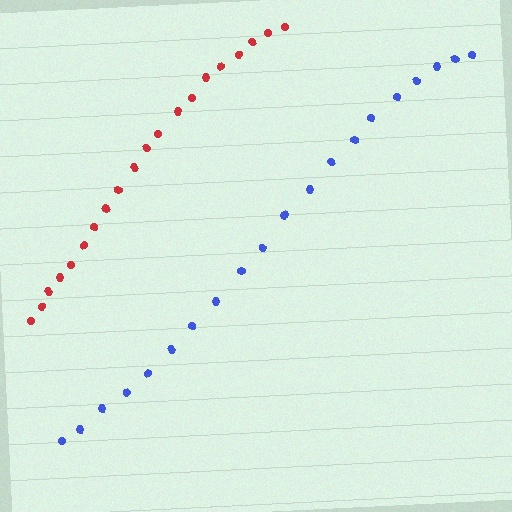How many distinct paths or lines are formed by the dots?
There are 2 distinct paths.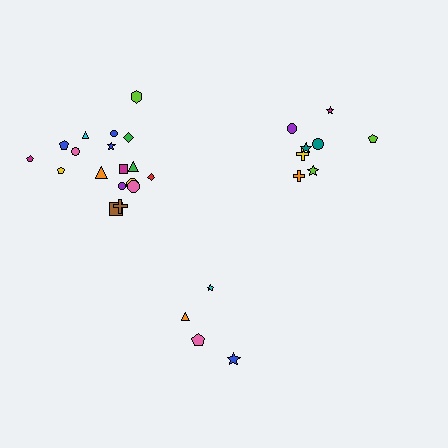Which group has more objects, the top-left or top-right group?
The top-left group.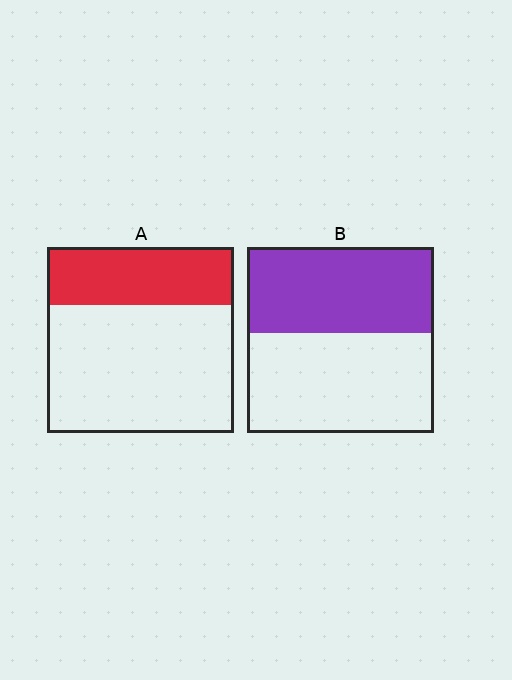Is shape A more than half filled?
No.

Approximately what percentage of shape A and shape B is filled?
A is approximately 30% and B is approximately 45%.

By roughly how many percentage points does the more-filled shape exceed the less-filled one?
By roughly 15 percentage points (B over A).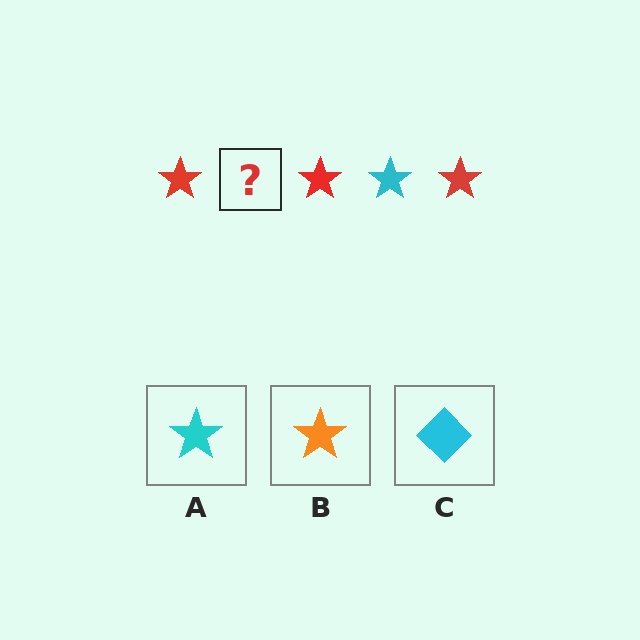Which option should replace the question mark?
Option A.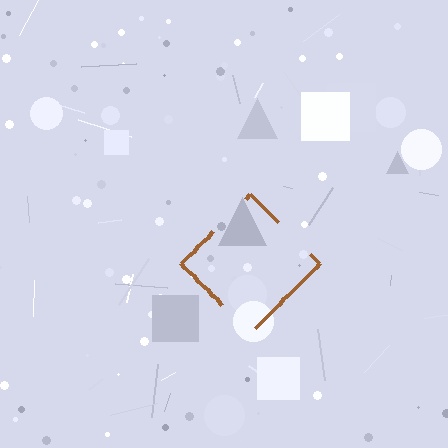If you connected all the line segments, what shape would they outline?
They would outline a diamond.